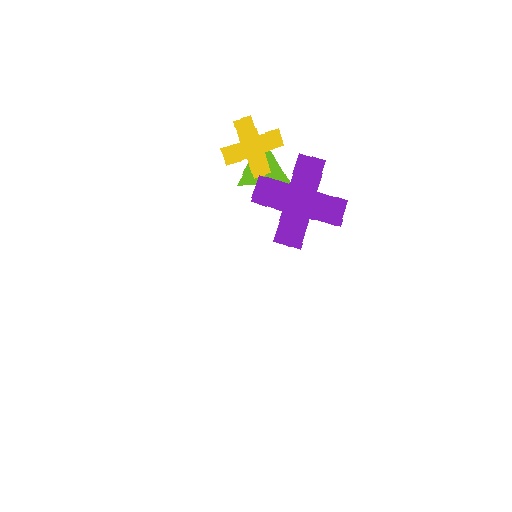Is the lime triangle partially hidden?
Yes, it is partially covered by another shape.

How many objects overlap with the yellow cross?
1 object overlaps with the yellow cross.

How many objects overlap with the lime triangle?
2 objects overlap with the lime triangle.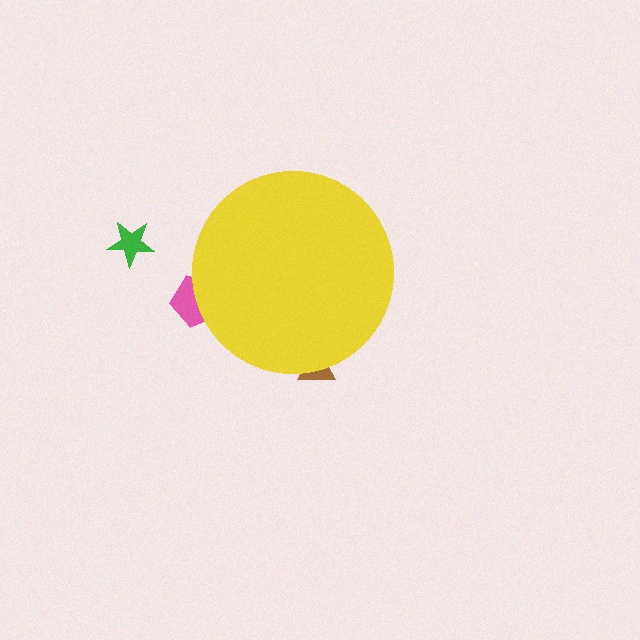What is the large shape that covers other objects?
A yellow circle.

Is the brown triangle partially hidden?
Yes, the brown triangle is partially hidden behind the yellow circle.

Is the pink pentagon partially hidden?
Yes, the pink pentagon is partially hidden behind the yellow circle.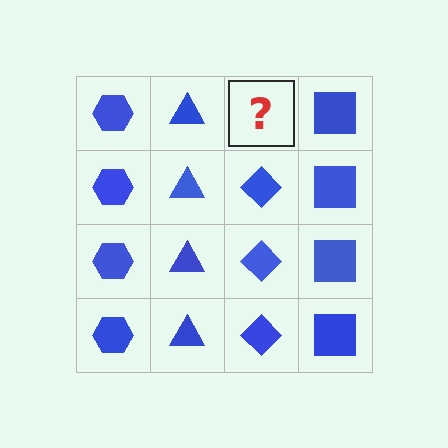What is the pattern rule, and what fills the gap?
The rule is that each column has a consistent shape. The gap should be filled with a blue diamond.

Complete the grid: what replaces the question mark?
The question mark should be replaced with a blue diamond.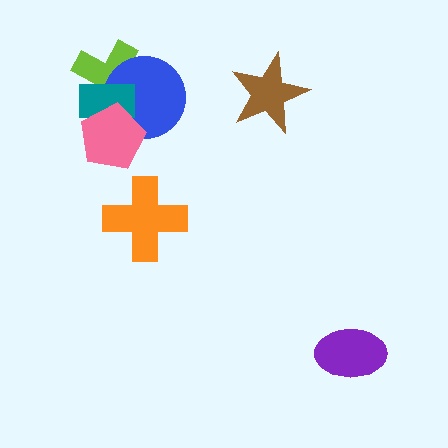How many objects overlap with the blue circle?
3 objects overlap with the blue circle.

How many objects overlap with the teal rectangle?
3 objects overlap with the teal rectangle.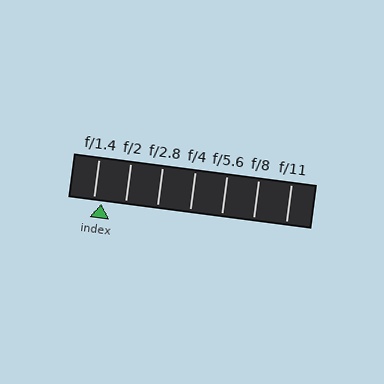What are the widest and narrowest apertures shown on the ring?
The widest aperture shown is f/1.4 and the narrowest is f/11.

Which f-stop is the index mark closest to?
The index mark is closest to f/1.4.